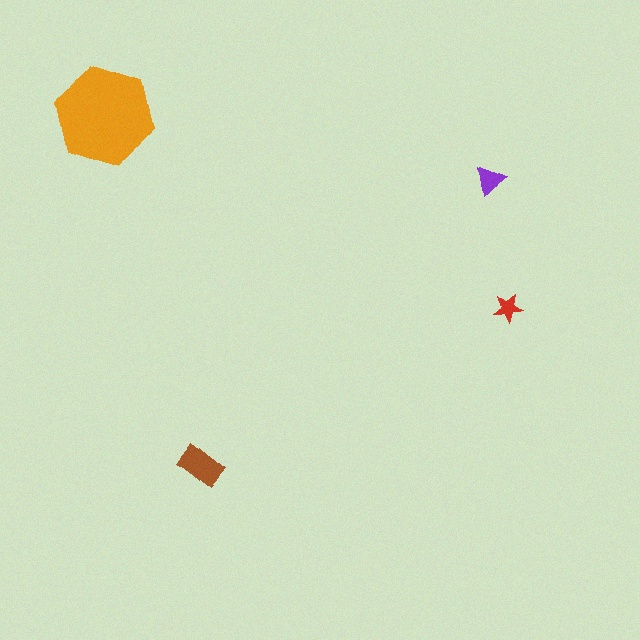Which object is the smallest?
The red star.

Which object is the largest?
The orange hexagon.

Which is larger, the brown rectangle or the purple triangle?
The brown rectangle.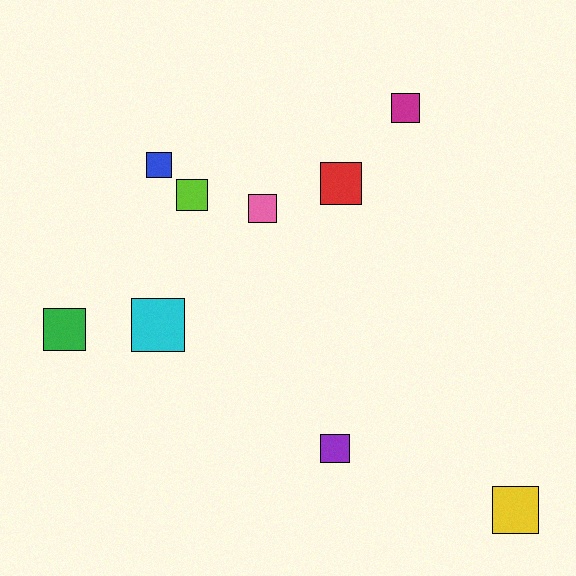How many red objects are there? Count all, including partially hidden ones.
There is 1 red object.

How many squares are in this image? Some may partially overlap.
There are 9 squares.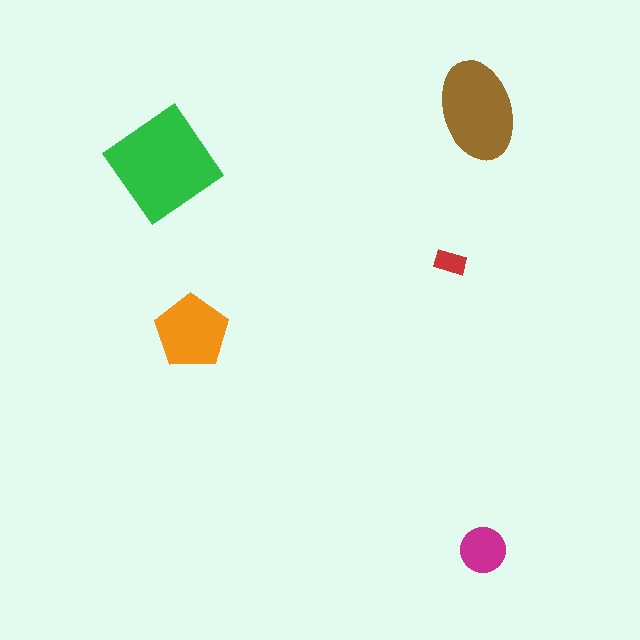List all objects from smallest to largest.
The red rectangle, the magenta circle, the orange pentagon, the brown ellipse, the green diamond.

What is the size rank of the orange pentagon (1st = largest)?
3rd.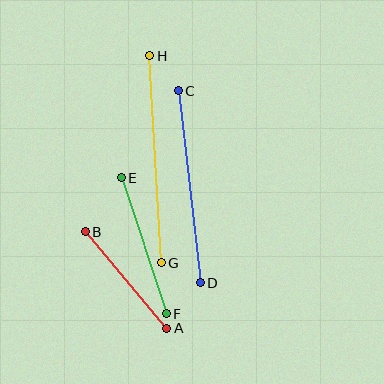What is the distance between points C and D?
The distance is approximately 193 pixels.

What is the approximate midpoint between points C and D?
The midpoint is at approximately (189, 187) pixels.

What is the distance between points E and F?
The distance is approximately 143 pixels.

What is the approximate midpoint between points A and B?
The midpoint is at approximately (126, 280) pixels.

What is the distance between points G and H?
The distance is approximately 207 pixels.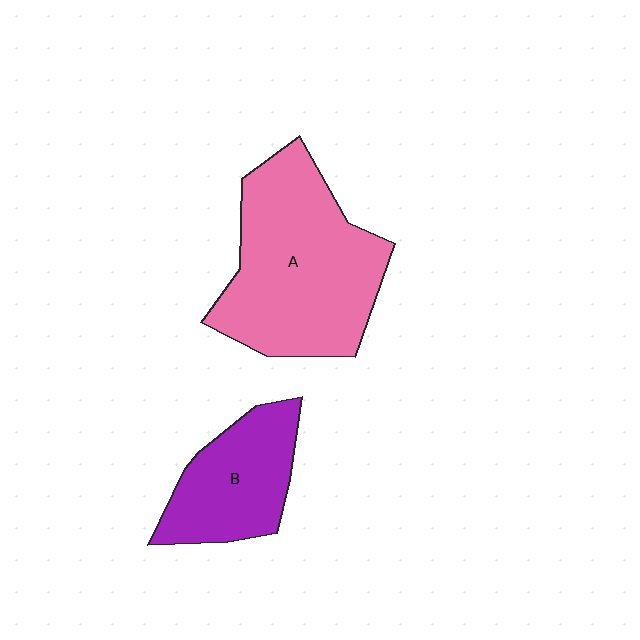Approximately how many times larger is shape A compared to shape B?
Approximately 1.8 times.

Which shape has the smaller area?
Shape B (purple).